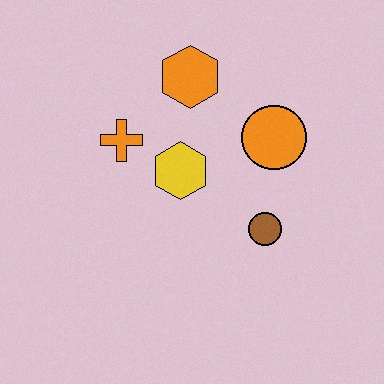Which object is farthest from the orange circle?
The orange cross is farthest from the orange circle.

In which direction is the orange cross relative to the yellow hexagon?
The orange cross is to the left of the yellow hexagon.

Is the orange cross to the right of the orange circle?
No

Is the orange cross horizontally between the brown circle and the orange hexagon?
No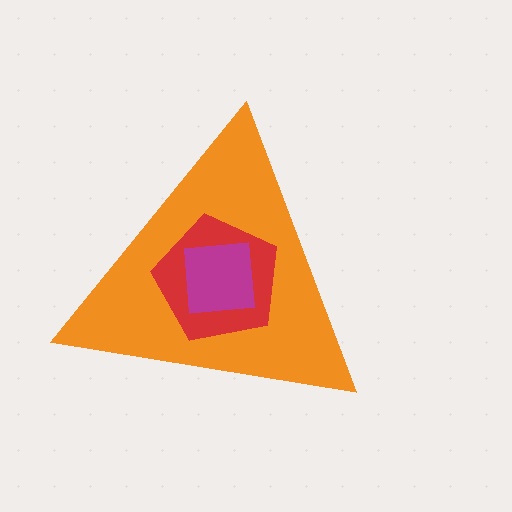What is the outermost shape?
The orange triangle.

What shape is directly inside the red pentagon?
The magenta square.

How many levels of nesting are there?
3.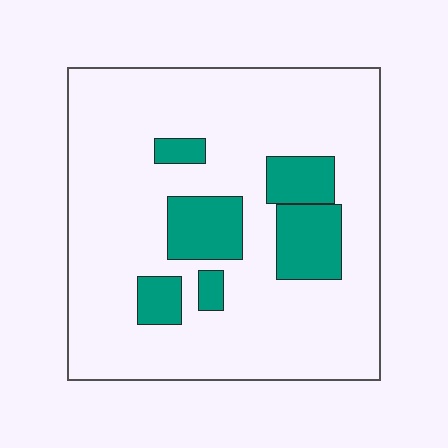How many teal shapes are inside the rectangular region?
6.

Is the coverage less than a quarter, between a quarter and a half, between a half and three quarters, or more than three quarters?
Less than a quarter.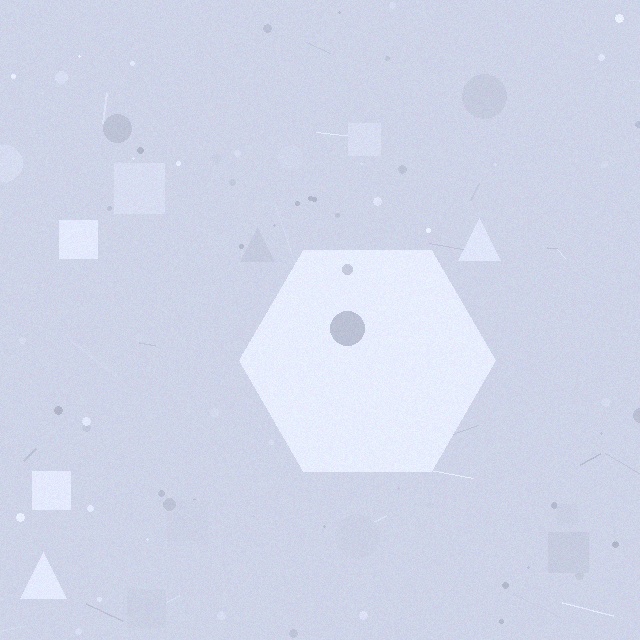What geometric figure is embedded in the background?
A hexagon is embedded in the background.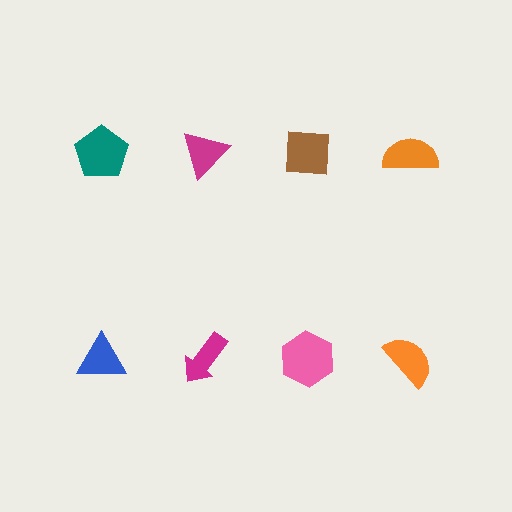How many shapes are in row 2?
4 shapes.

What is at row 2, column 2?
A magenta arrow.